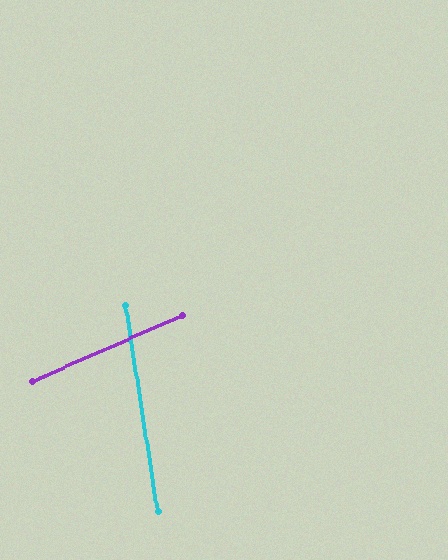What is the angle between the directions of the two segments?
Approximately 75 degrees.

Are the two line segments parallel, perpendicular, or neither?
Neither parallel nor perpendicular — they differ by about 75°.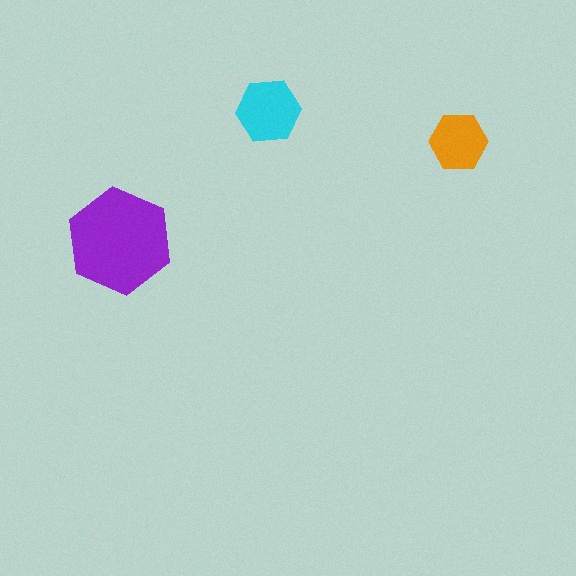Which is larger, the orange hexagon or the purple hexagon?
The purple one.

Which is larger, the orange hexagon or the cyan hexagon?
The cyan one.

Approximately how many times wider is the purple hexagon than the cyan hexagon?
About 1.5 times wider.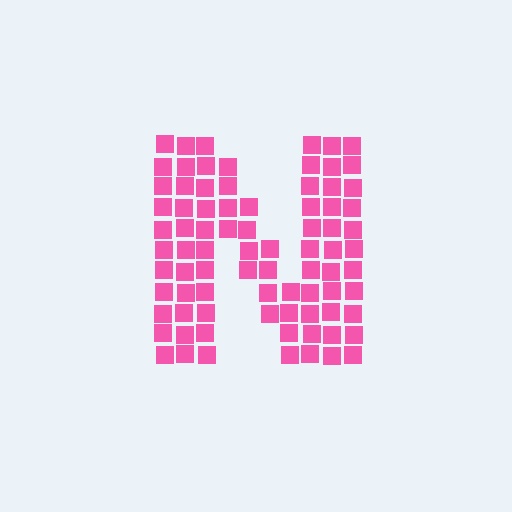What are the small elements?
The small elements are squares.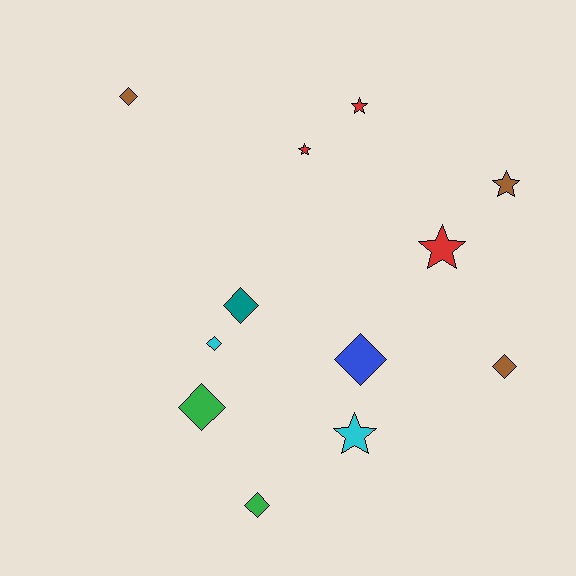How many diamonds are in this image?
There are 7 diamonds.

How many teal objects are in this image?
There is 1 teal object.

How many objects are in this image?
There are 12 objects.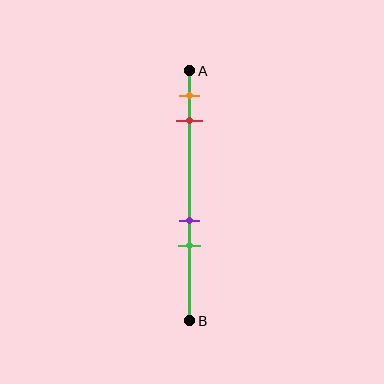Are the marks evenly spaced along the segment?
No, the marks are not evenly spaced.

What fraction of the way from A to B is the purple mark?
The purple mark is approximately 60% (0.6) of the way from A to B.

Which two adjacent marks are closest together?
The purple and green marks are the closest adjacent pair.